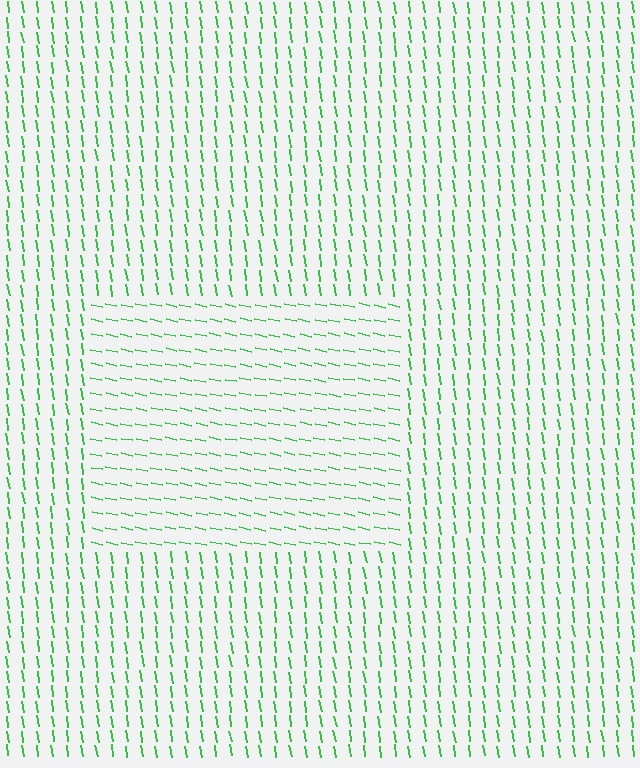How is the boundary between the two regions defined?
The boundary is defined purely by a change in line orientation (approximately 69 degrees difference). All lines are the same color and thickness.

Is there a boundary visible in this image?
Yes, there is a texture boundary formed by a change in line orientation.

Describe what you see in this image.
The image is filled with small green line segments. A rectangle region in the image has lines oriented differently from the surrounding lines, creating a visible texture boundary.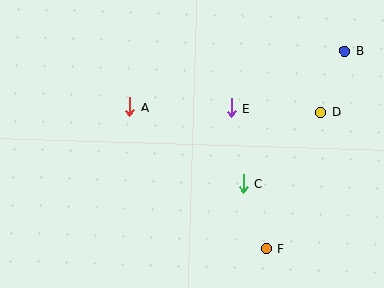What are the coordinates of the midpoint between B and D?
The midpoint between B and D is at (333, 81).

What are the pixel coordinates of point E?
Point E is at (232, 108).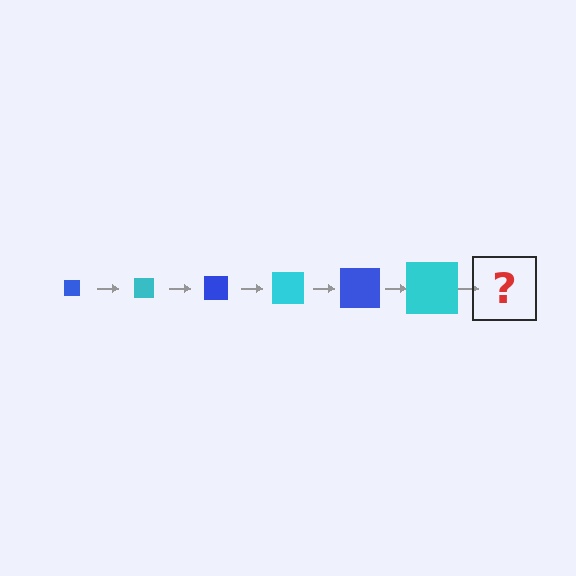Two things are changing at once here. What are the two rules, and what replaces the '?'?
The two rules are that the square grows larger each step and the color cycles through blue and cyan. The '?' should be a blue square, larger than the previous one.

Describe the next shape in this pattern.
It should be a blue square, larger than the previous one.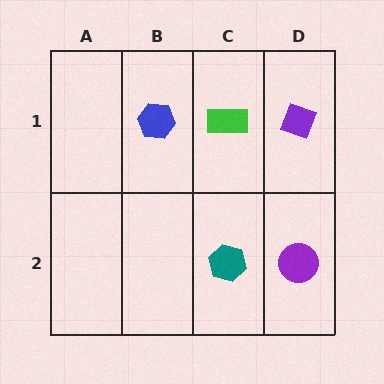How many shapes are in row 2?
2 shapes.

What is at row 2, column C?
A teal hexagon.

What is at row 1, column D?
A purple diamond.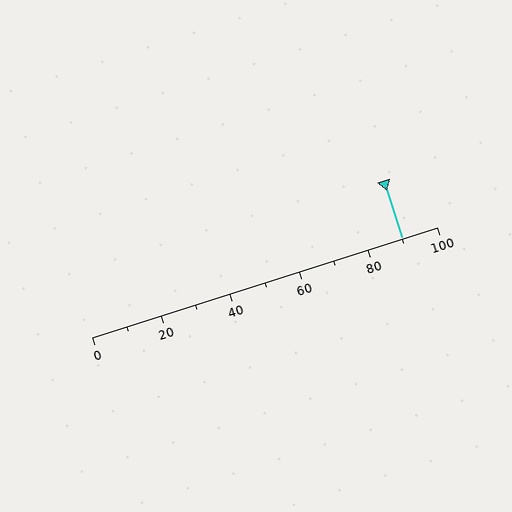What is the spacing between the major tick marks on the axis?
The major ticks are spaced 20 apart.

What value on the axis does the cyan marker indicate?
The marker indicates approximately 90.